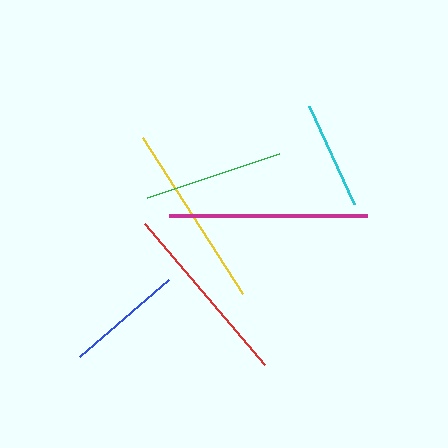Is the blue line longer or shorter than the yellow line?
The yellow line is longer than the blue line.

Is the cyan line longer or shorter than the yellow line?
The yellow line is longer than the cyan line.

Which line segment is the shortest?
The cyan line is the shortest at approximately 108 pixels.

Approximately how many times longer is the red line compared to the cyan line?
The red line is approximately 1.7 times the length of the cyan line.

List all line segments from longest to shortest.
From longest to shortest: magenta, yellow, red, green, blue, cyan.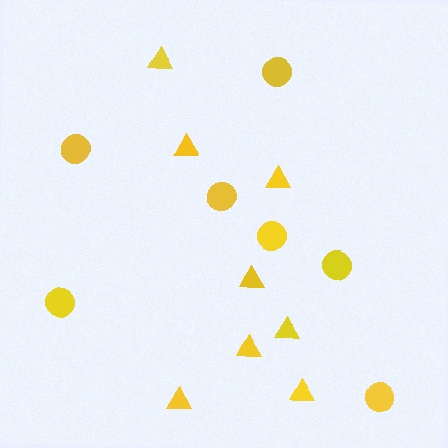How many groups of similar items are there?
There are 2 groups: one group of circles (7) and one group of triangles (8).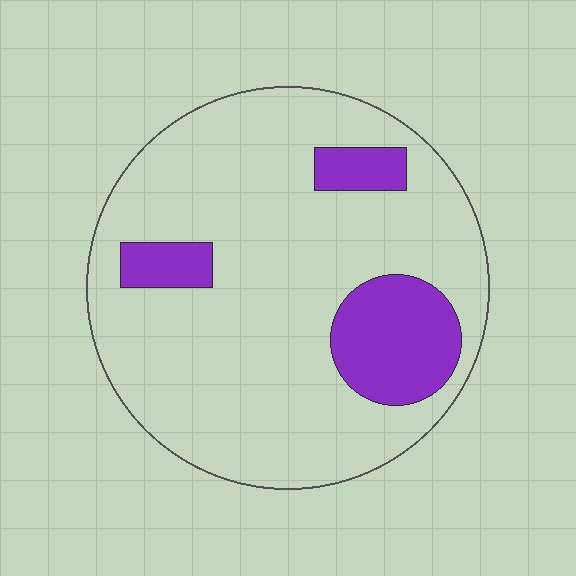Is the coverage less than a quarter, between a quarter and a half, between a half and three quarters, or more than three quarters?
Less than a quarter.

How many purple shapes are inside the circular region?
3.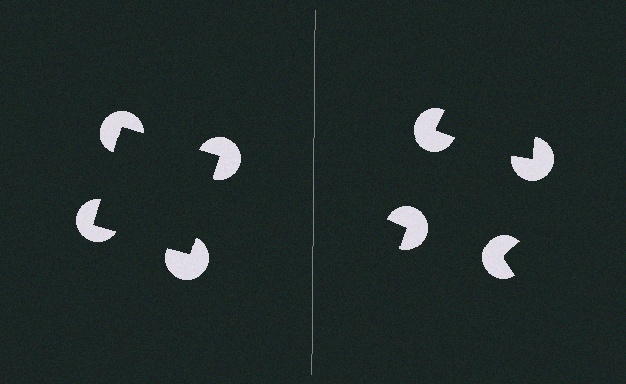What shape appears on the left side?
An illusory square.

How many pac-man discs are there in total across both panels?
8 — 4 on each side.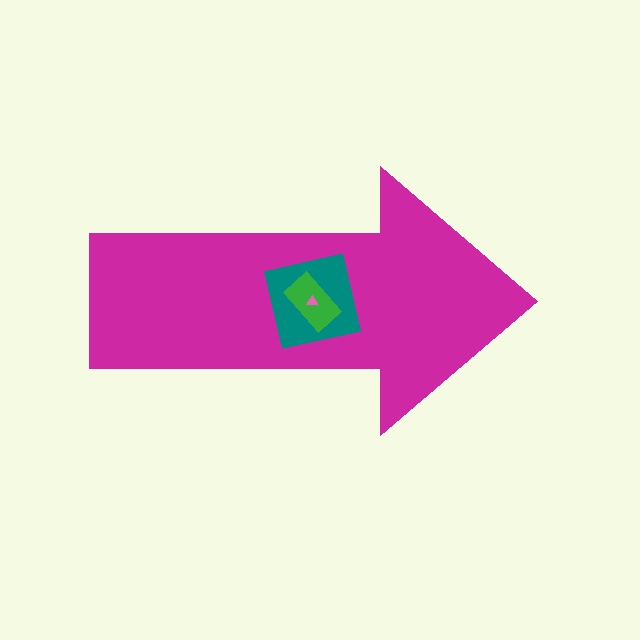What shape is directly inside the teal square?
The green rectangle.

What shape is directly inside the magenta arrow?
The teal square.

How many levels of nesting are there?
4.